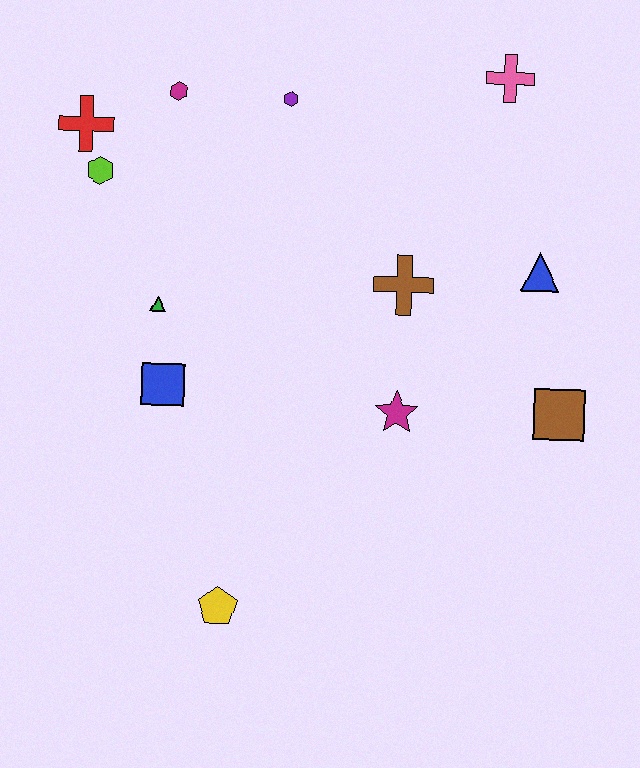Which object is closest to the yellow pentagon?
The blue square is closest to the yellow pentagon.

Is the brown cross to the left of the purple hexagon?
No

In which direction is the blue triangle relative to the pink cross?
The blue triangle is below the pink cross.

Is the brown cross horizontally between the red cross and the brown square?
Yes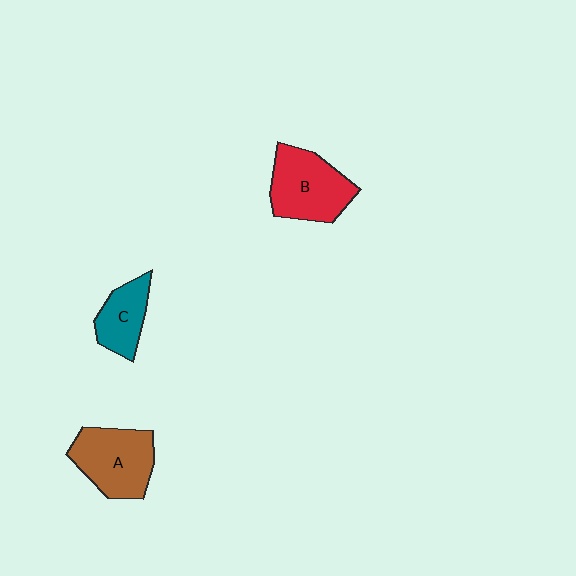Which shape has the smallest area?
Shape C (teal).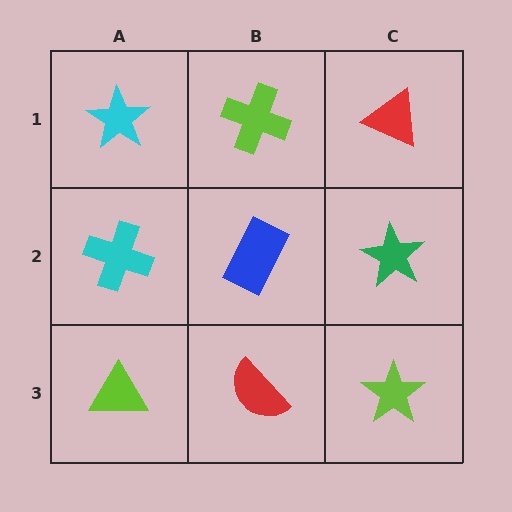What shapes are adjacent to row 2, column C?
A red triangle (row 1, column C), a lime star (row 3, column C), a blue rectangle (row 2, column B).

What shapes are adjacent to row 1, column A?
A cyan cross (row 2, column A), a lime cross (row 1, column B).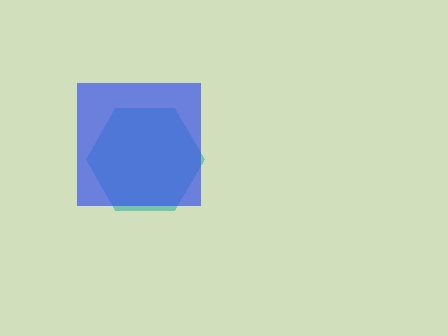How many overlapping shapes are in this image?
There are 2 overlapping shapes in the image.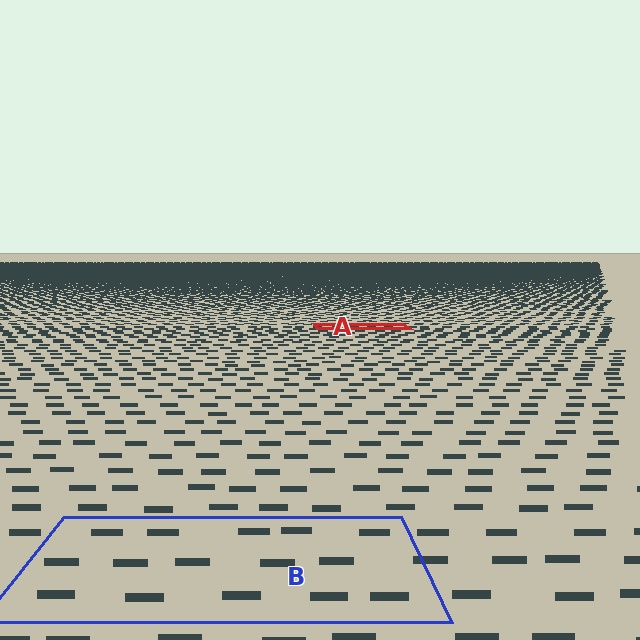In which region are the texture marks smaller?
The texture marks are smaller in region A, because it is farther away.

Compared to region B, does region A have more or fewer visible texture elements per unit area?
Region A has more texture elements per unit area — they are packed more densely because it is farther away.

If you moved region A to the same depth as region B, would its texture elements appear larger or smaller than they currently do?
They would appear larger. At a closer depth, the same texture elements are projected at a bigger on-screen size.